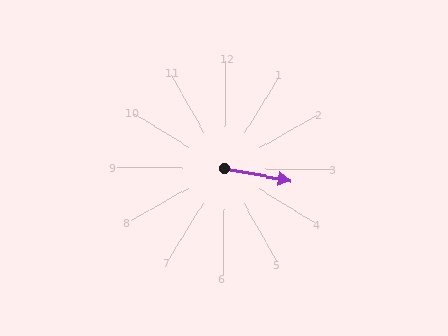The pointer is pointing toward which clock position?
Roughly 3 o'clock.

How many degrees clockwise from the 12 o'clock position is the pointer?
Approximately 100 degrees.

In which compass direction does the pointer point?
East.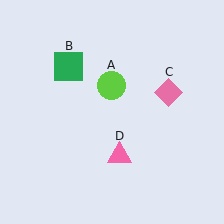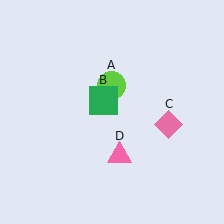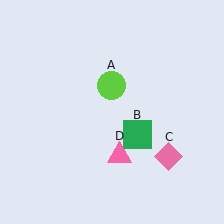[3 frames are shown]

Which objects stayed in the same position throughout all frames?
Lime circle (object A) and pink triangle (object D) remained stationary.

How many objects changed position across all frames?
2 objects changed position: green square (object B), pink diamond (object C).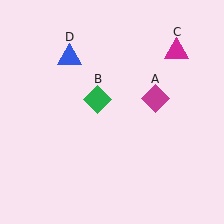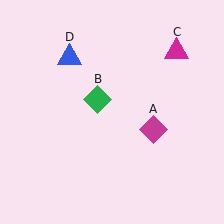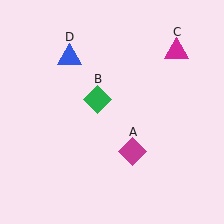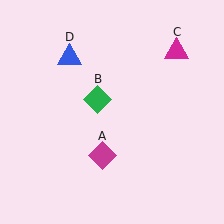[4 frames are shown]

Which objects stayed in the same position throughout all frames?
Green diamond (object B) and magenta triangle (object C) and blue triangle (object D) remained stationary.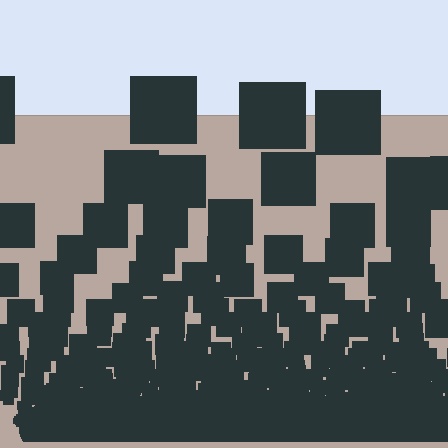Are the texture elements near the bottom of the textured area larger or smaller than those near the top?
Smaller. The gradient is inverted — elements near the bottom are smaller and denser.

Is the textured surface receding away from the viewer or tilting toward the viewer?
The surface appears to tilt toward the viewer. Texture elements get larger and sparser toward the top.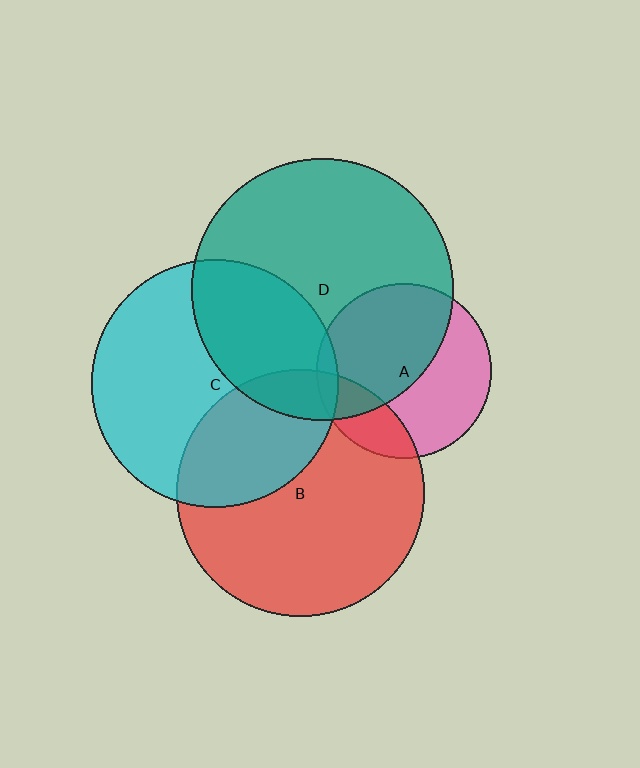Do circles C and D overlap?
Yes.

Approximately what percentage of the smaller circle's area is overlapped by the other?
Approximately 35%.